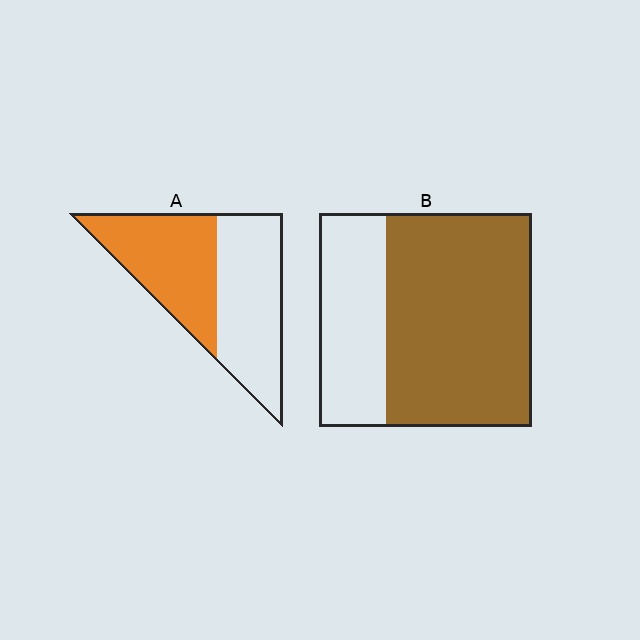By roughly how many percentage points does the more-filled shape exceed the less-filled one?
By roughly 20 percentage points (B over A).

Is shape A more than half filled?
Roughly half.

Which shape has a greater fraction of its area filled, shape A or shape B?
Shape B.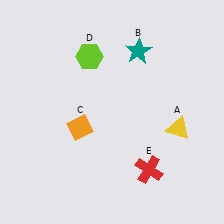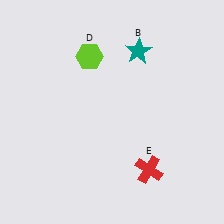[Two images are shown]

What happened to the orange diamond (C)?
The orange diamond (C) was removed in Image 2. It was in the bottom-left area of Image 1.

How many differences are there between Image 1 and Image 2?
There are 2 differences between the two images.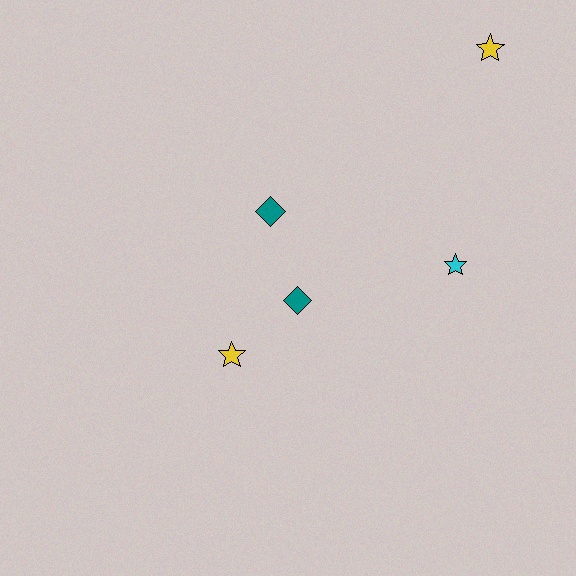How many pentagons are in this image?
There are no pentagons.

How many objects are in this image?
There are 5 objects.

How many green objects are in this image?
There are no green objects.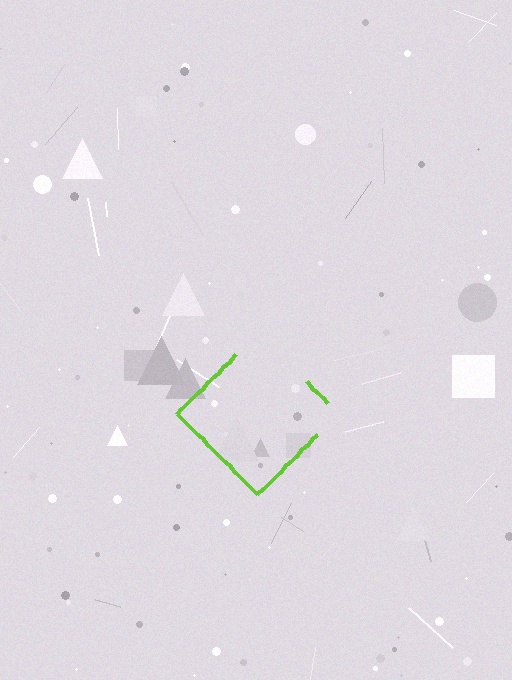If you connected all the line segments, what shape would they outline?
They would outline a diamond.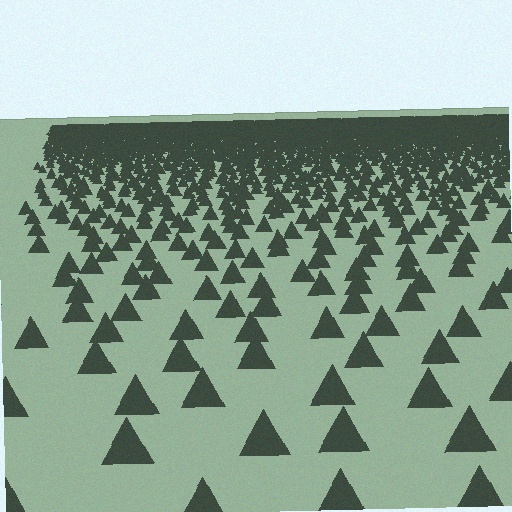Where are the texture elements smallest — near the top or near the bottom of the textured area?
Near the top.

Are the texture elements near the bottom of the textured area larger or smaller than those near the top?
Larger. Near the bottom, elements are closer to the viewer and appear at a bigger on-screen size.